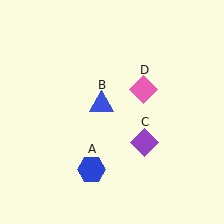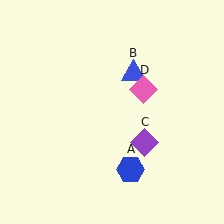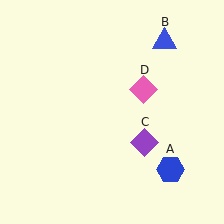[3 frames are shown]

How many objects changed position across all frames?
2 objects changed position: blue hexagon (object A), blue triangle (object B).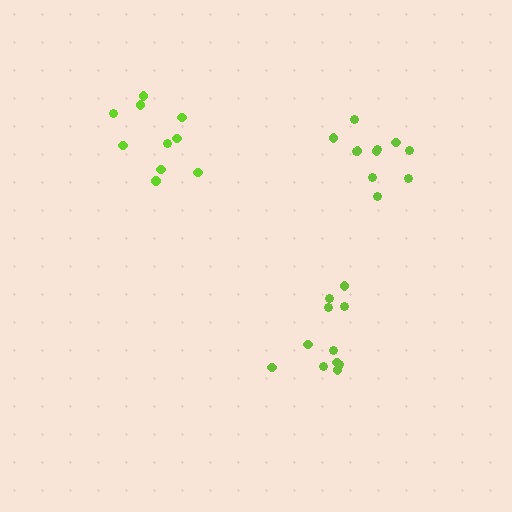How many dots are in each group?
Group 1: 11 dots, Group 2: 11 dots, Group 3: 10 dots (32 total).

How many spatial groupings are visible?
There are 3 spatial groupings.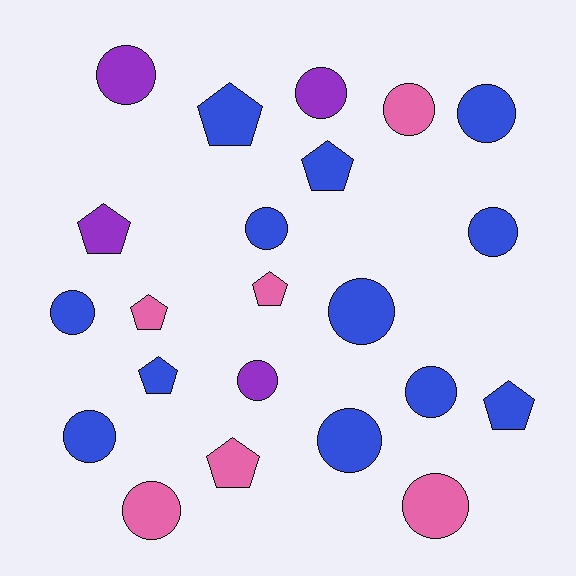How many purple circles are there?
There are 3 purple circles.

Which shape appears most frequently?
Circle, with 14 objects.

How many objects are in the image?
There are 22 objects.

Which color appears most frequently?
Blue, with 12 objects.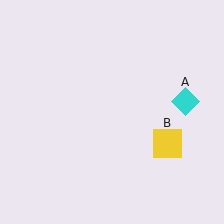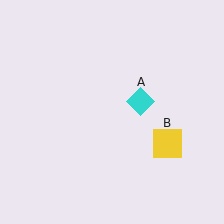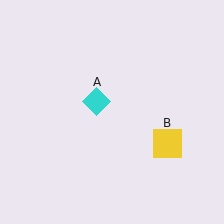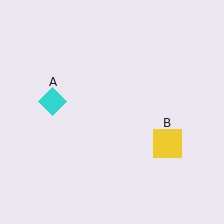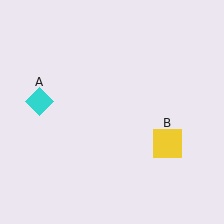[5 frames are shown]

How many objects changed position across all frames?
1 object changed position: cyan diamond (object A).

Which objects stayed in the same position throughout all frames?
Yellow square (object B) remained stationary.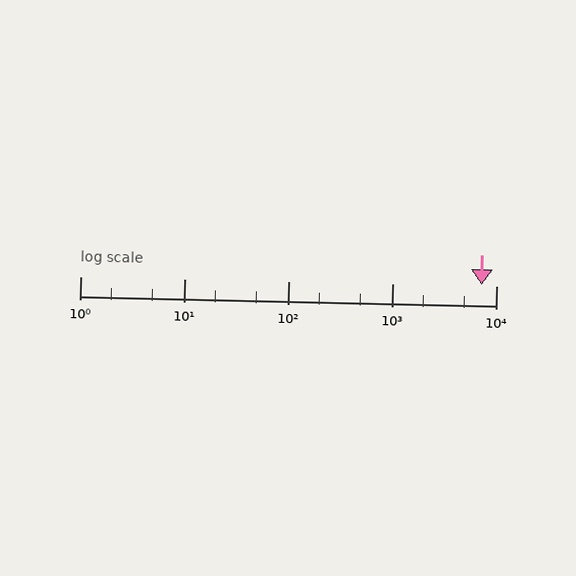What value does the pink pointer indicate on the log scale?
The pointer indicates approximately 7300.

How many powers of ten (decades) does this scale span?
The scale spans 4 decades, from 1 to 10000.